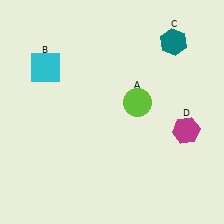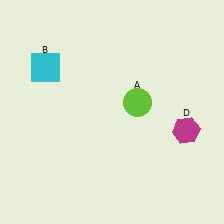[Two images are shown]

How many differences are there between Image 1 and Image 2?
There is 1 difference between the two images.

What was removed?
The teal hexagon (C) was removed in Image 2.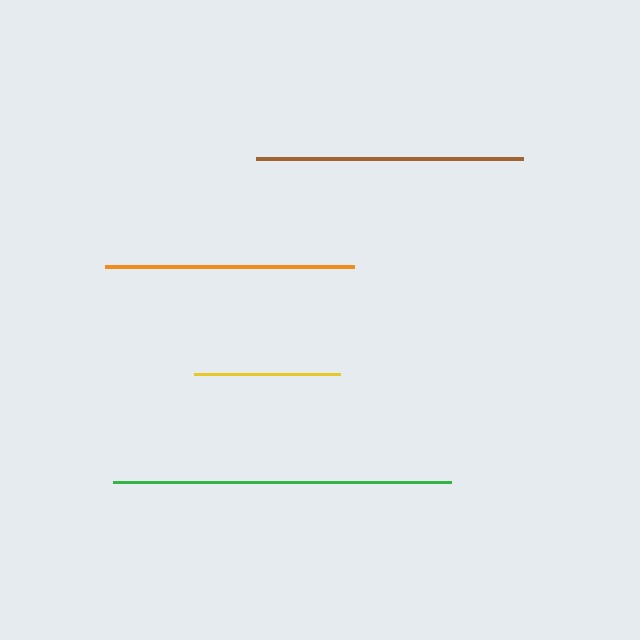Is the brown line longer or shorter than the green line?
The green line is longer than the brown line.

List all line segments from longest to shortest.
From longest to shortest: green, brown, orange, yellow.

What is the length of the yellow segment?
The yellow segment is approximately 146 pixels long.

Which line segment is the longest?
The green line is the longest at approximately 338 pixels.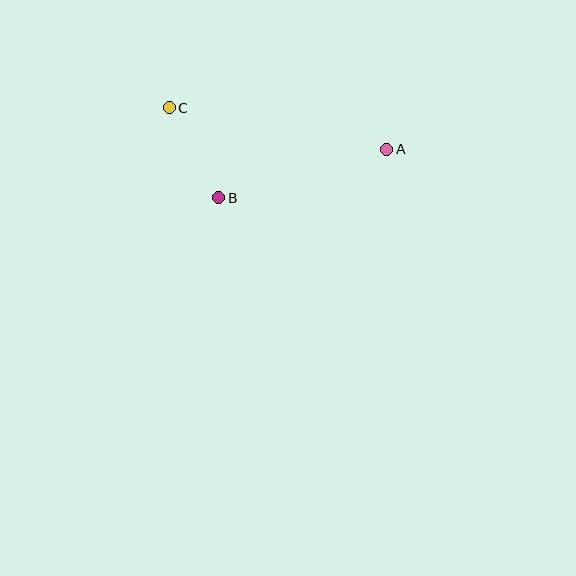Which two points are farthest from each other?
Points A and C are farthest from each other.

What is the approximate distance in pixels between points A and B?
The distance between A and B is approximately 175 pixels.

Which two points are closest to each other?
Points B and C are closest to each other.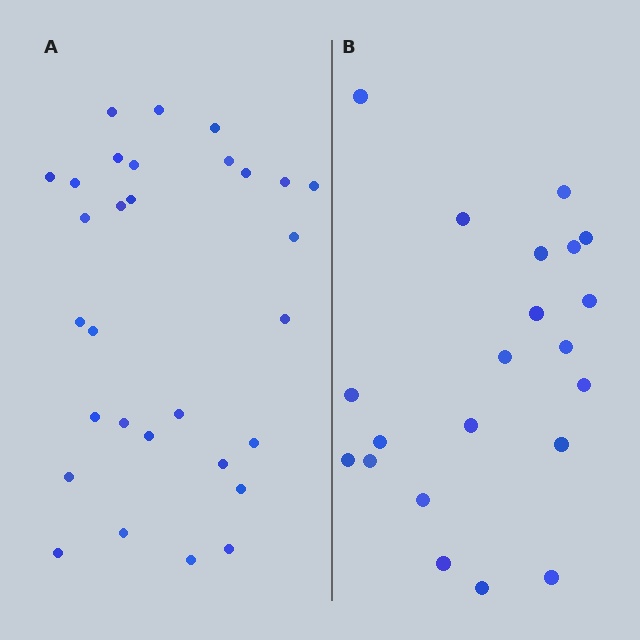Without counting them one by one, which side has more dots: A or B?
Region A (the left region) has more dots.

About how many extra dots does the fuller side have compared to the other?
Region A has roughly 8 or so more dots than region B.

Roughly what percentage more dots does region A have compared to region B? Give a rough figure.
About 45% more.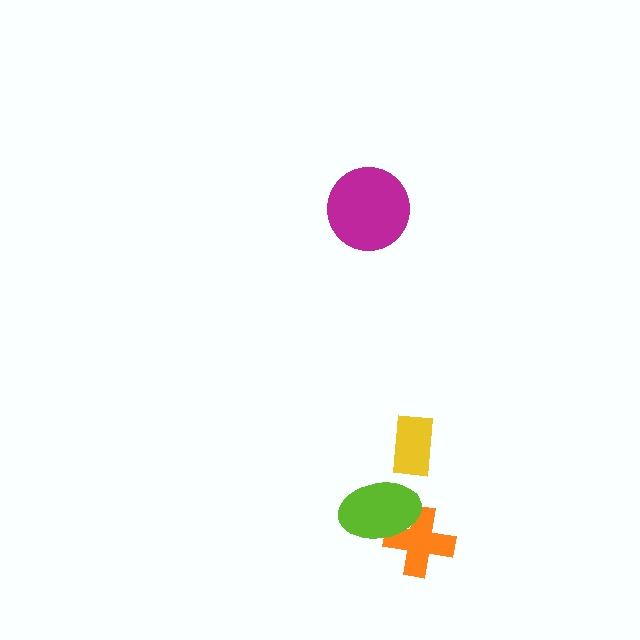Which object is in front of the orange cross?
The lime ellipse is in front of the orange cross.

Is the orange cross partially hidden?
Yes, it is partially covered by another shape.